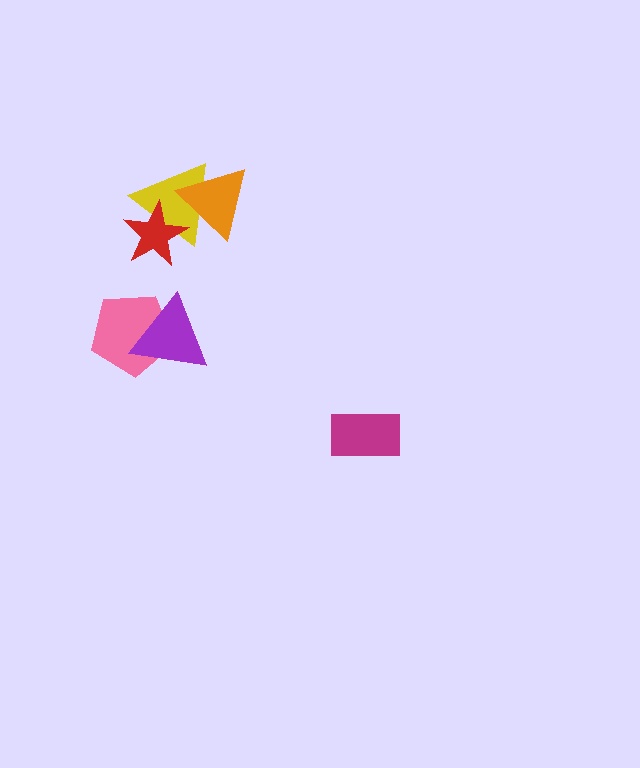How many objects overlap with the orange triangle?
2 objects overlap with the orange triangle.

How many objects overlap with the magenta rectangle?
0 objects overlap with the magenta rectangle.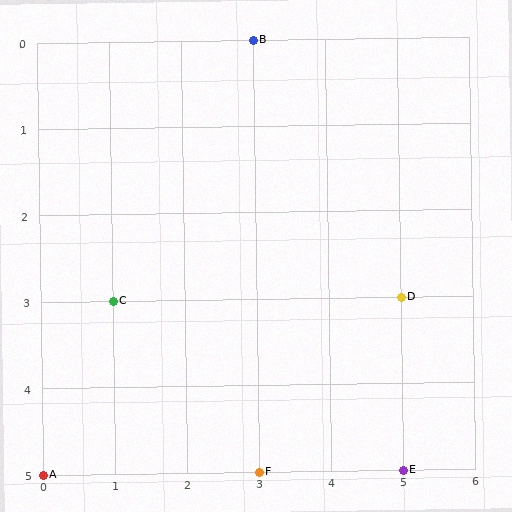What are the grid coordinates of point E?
Point E is at grid coordinates (5, 5).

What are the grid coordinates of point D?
Point D is at grid coordinates (5, 3).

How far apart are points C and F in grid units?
Points C and F are 2 columns and 2 rows apart (about 2.8 grid units diagonally).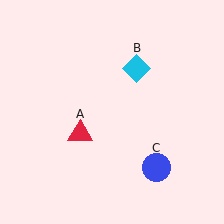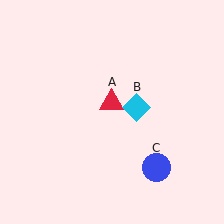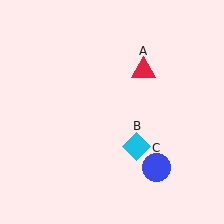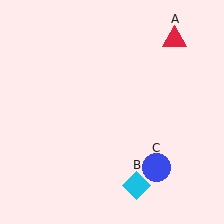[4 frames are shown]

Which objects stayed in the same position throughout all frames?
Blue circle (object C) remained stationary.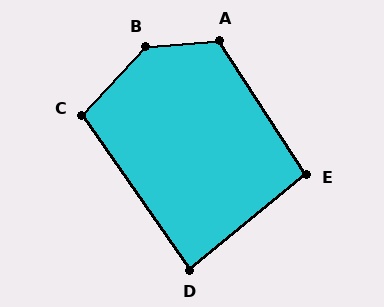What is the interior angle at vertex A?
Approximately 118 degrees (obtuse).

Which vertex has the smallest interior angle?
D, at approximately 86 degrees.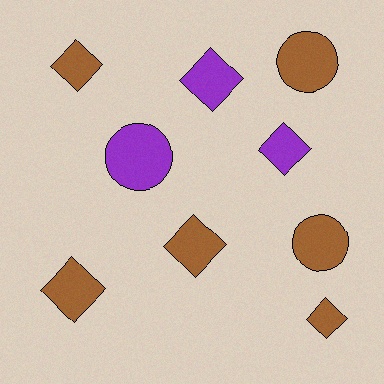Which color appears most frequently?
Brown, with 6 objects.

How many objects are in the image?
There are 9 objects.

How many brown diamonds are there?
There are 4 brown diamonds.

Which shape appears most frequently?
Diamond, with 6 objects.